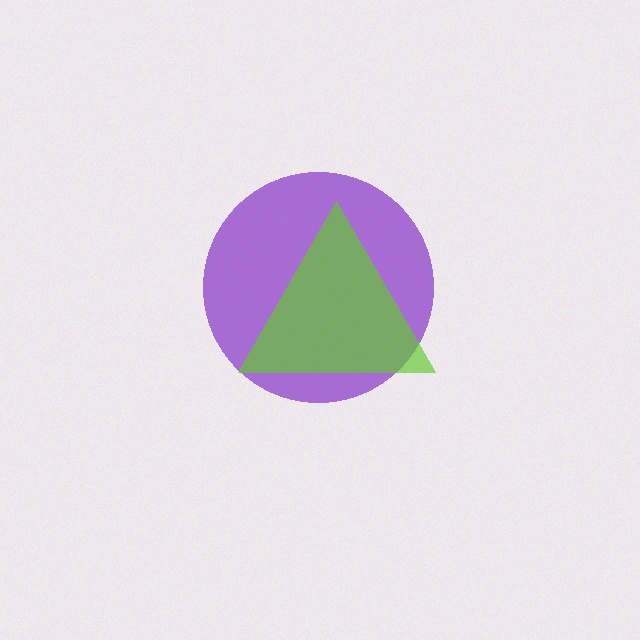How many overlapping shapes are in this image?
There are 2 overlapping shapes in the image.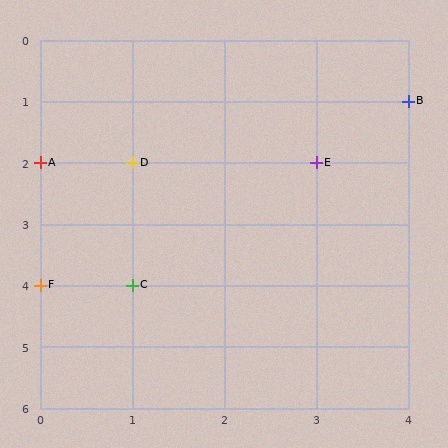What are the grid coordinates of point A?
Point A is at grid coordinates (0, 2).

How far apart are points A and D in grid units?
Points A and D are 1 column apart.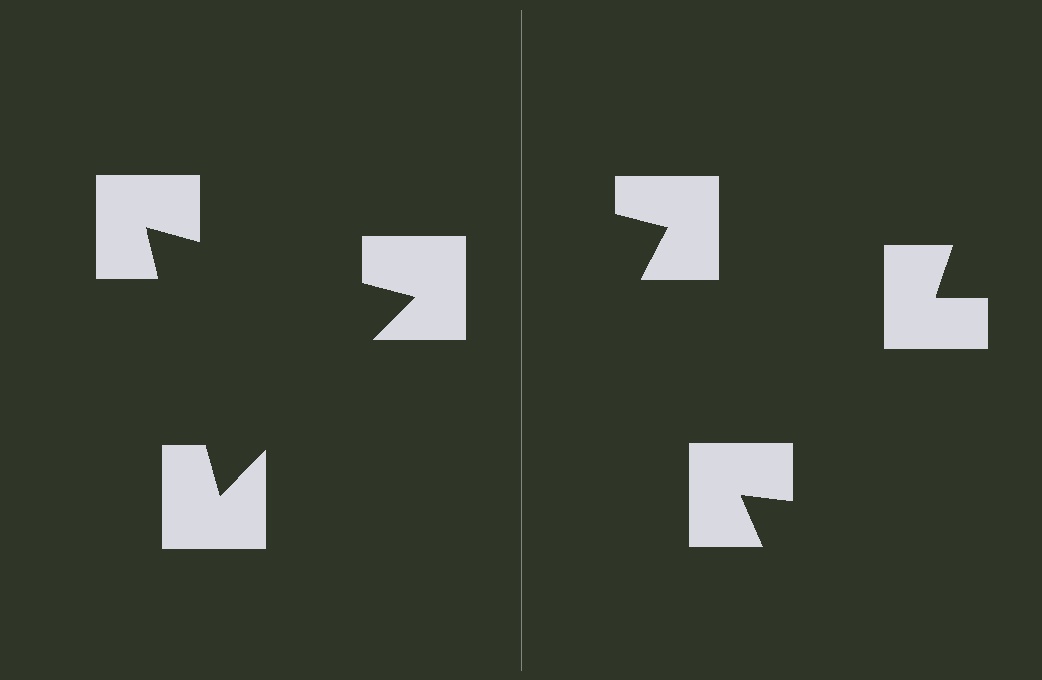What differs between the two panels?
The notched squares are positioned identically on both sides; only the wedge orientations differ. On the left they align to a triangle; on the right they are misaligned.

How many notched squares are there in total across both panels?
6 — 3 on each side.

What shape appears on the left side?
An illusory triangle.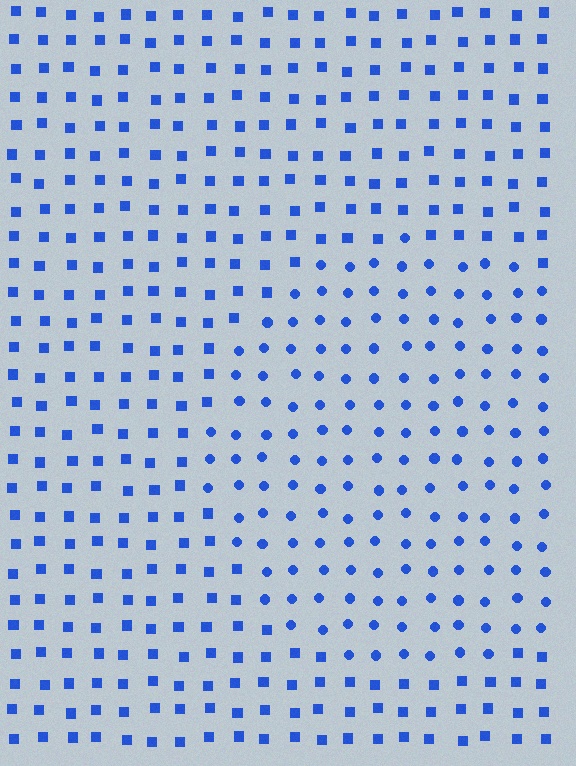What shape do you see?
I see a circle.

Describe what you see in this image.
The image is filled with small blue elements arranged in a uniform grid. A circle-shaped region contains circles, while the surrounding area contains squares. The boundary is defined purely by the change in element shape.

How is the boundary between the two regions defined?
The boundary is defined by a change in element shape: circles inside vs. squares outside. All elements share the same color and spacing.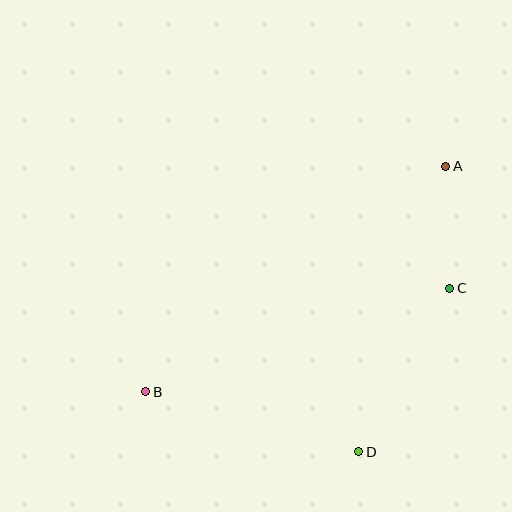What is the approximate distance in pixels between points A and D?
The distance between A and D is approximately 298 pixels.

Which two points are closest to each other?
Points A and C are closest to each other.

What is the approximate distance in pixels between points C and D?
The distance between C and D is approximately 187 pixels.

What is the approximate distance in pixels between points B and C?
The distance between B and C is approximately 322 pixels.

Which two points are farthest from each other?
Points A and B are farthest from each other.